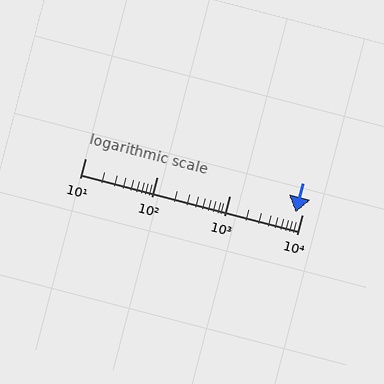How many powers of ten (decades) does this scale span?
The scale spans 3 decades, from 10 to 10000.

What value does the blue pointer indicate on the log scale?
The pointer indicates approximately 8100.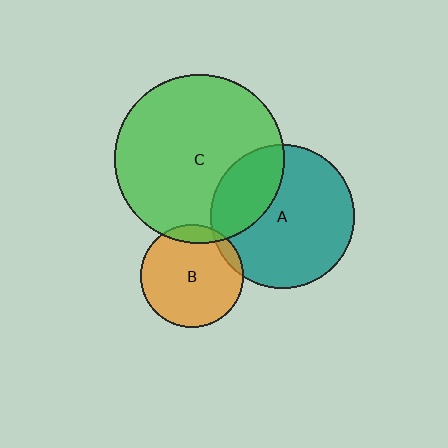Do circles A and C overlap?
Yes.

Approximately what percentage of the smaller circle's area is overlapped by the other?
Approximately 30%.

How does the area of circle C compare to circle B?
Approximately 2.7 times.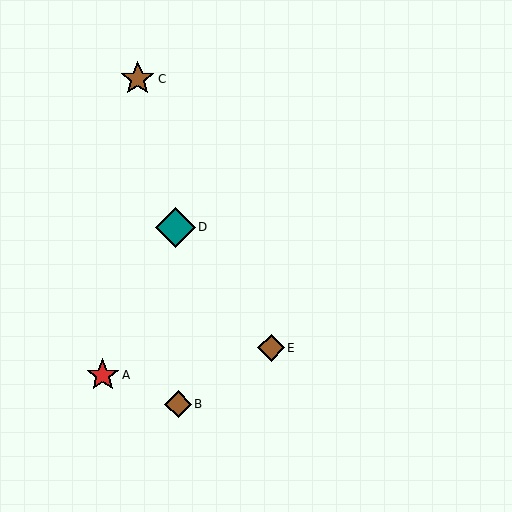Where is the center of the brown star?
The center of the brown star is at (138, 79).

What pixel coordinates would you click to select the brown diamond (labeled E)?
Click at (271, 348) to select the brown diamond E.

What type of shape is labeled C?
Shape C is a brown star.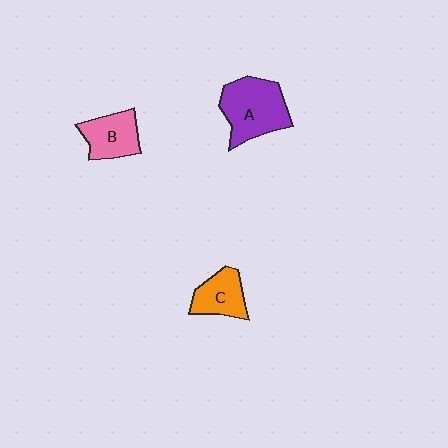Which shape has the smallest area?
Shape C (orange).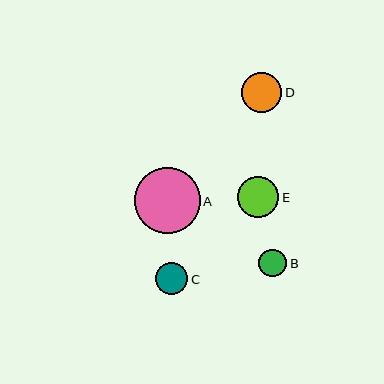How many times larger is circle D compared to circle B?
Circle D is approximately 1.4 times the size of circle B.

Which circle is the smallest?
Circle B is the smallest with a size of approximately 28 pixels.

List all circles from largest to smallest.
From largest to smallest: A, E, D, C, B.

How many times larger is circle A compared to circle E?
Circle A is approximately 1.6 times the size of circle E.